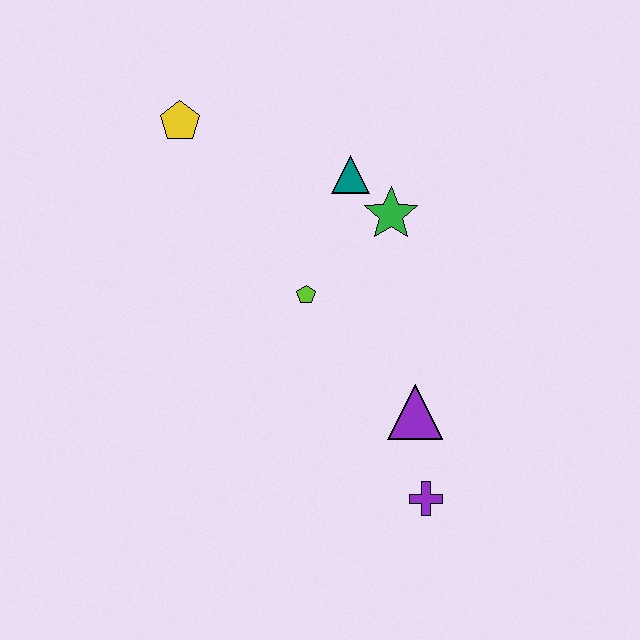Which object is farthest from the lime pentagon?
The purple cross is farthest from the lime pentagon.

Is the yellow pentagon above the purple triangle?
Yes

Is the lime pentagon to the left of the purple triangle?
Yes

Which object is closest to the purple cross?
The purple triangle is closest to the purple cross.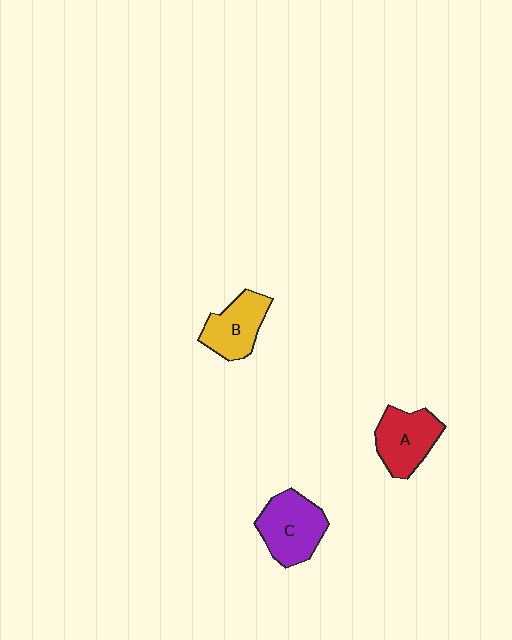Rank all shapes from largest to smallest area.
From largest to smallest: C (purple), A (red), B (yellow).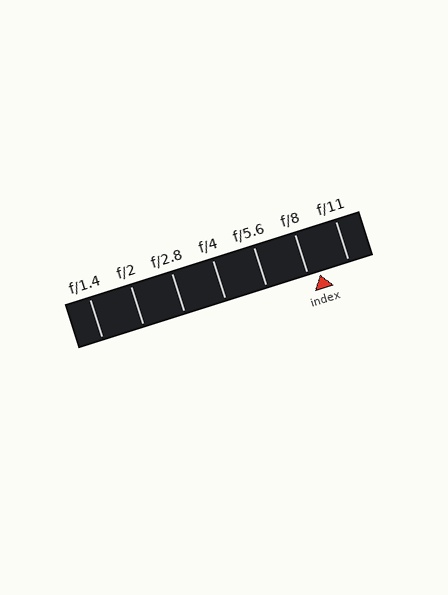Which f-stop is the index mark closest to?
The index mark is closest to f/8.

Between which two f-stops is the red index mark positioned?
The index mark is between f/8 and f/11.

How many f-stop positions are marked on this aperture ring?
There are 7 f-stop positions marked.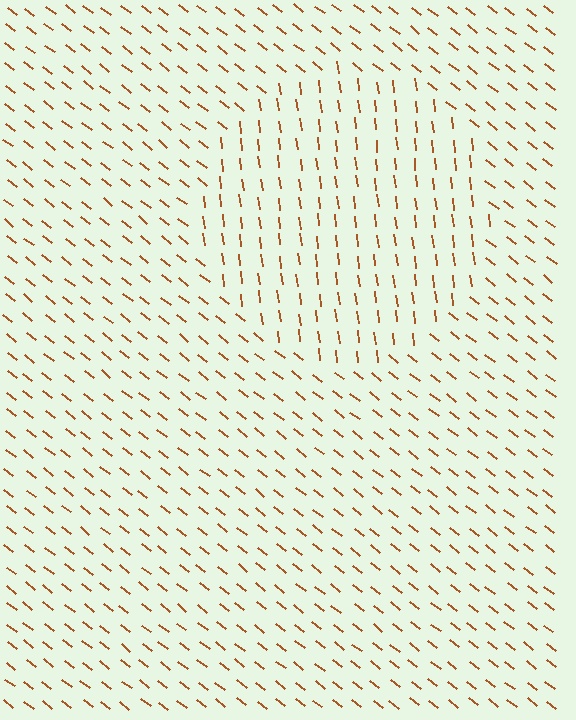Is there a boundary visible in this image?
Yes, there is a texture boundary formed by a change in line orientation.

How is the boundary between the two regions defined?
The boundary is defined purely by a change in line orientation (approximately 45 degrees difference). All lines are the same color and thickness.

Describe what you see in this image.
The image is filled with small brown line segments. A circle region in the image has lines oriented differently from the surrounding lines, creating a visible texture boundary.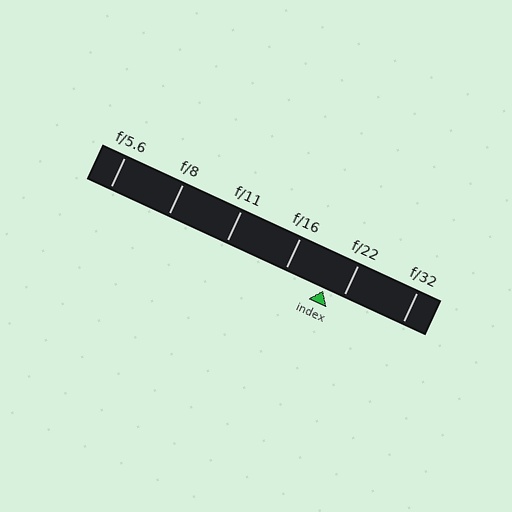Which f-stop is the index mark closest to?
The index mark is closest to f/22.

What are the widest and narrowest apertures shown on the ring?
The widest aperture shown is f/5.6 and the narrowest is f/32.